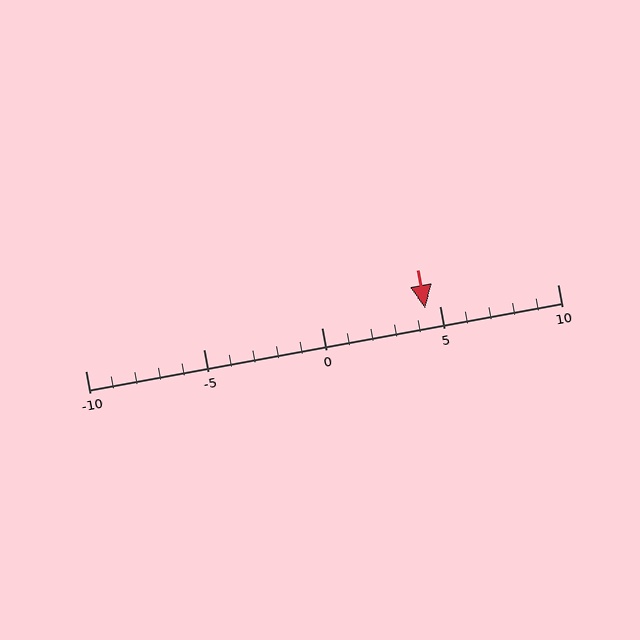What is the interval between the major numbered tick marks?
The major tick marks are spaced 5 units apart.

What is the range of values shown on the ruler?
The ruler shows values from -10 to 10.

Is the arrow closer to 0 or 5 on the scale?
The arrow is closer to 5.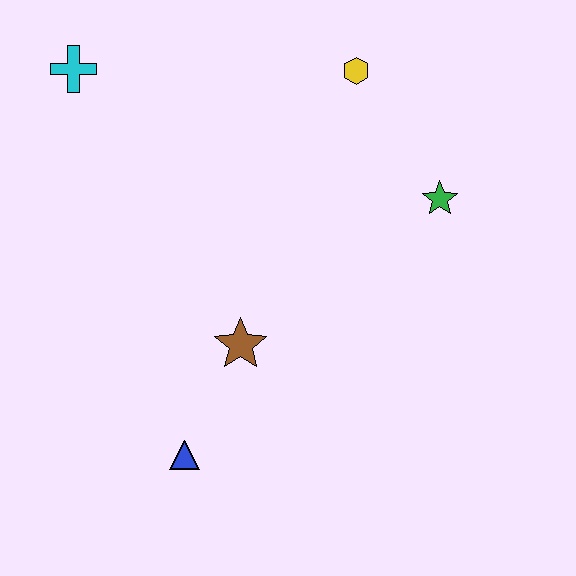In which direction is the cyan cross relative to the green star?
The cyan cross is to the left of the green star.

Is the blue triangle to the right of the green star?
No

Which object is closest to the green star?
The yellow hexagon is closest to the green star.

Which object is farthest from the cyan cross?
The blue triangle is farthest from the cyan cross.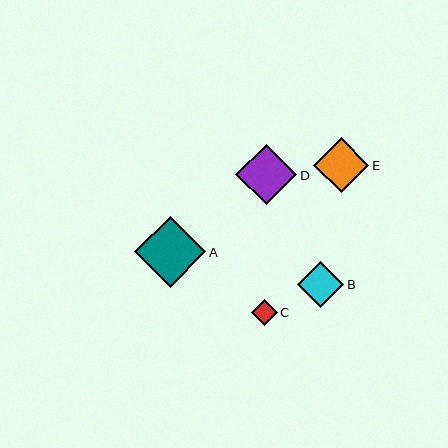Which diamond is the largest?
Diamond A is the largest with a size of approximately 72 pixels.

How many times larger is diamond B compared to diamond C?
Diamond B is approximately 1.8 times the size of diamond C.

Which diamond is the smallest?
Diamond C is the smallest with a size of approximately 26 pixels.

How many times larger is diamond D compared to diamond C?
Diamond D is approximately 2.3 times the size of diamond C.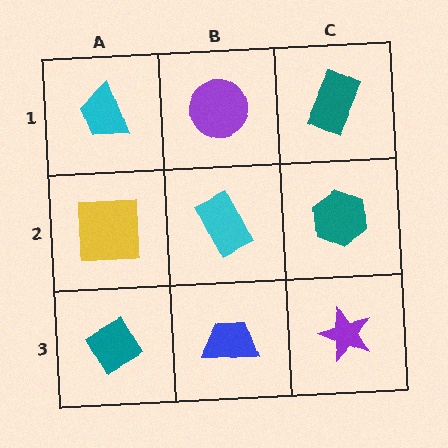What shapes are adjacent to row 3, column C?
A teal hexagon (row 2, column C), a blue trapezoid (row 3, column B).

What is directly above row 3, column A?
A yellow square.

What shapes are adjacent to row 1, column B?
A cyan rectangle (row 2, column B), a cyan trapezoid (row 1, column A), a teal rectangle (row 1, column C).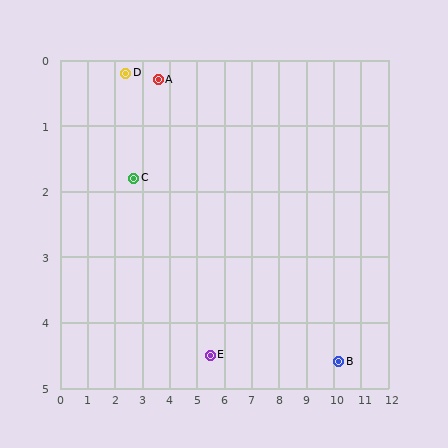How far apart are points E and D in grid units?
Points E and D are about 5.3 grid units apart.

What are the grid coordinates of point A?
Point A is at approximately (3.6, 0.3).